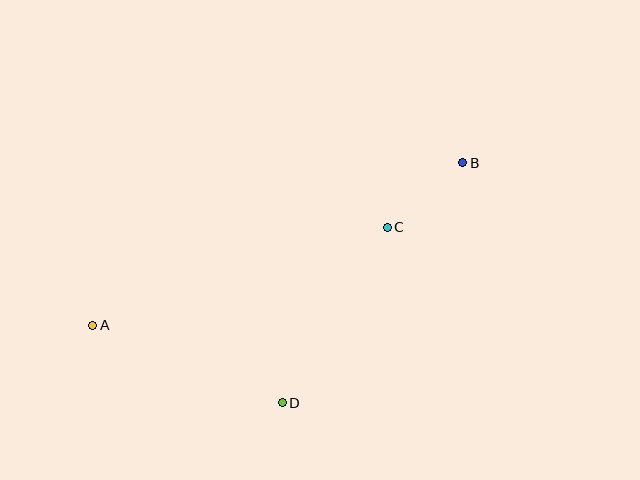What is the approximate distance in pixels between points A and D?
The distance between A and D is approximately 205 pixels.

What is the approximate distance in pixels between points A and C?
The distance between A and C is approximately 311 pixels.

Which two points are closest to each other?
Points B and C are closest to each other.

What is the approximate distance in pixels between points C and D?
The distance between C and D is approximately 205 pixels.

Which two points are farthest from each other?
Points A and B are farthest from each other.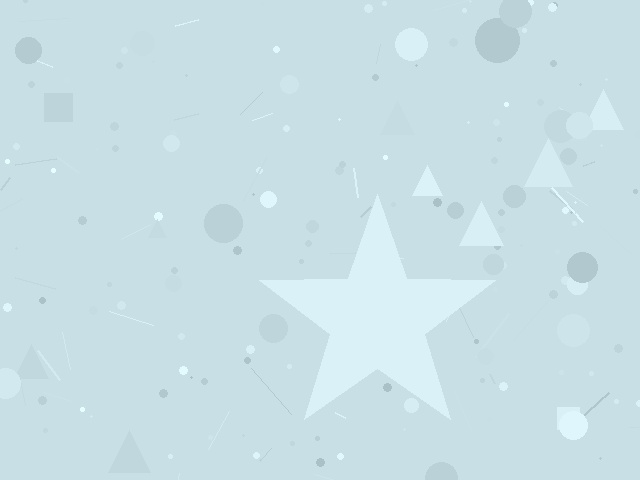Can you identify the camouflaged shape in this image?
The camouflaged shape is a star.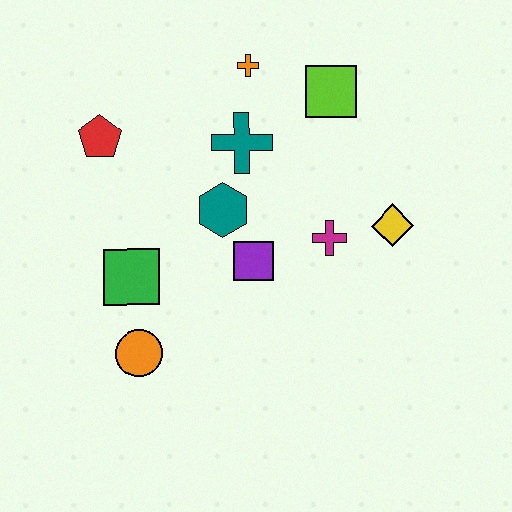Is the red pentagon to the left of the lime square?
Yes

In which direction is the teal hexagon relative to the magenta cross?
The teal hexagon is to the left of the magenta cross.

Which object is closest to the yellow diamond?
The magenta cross is closest to the yellow diamond.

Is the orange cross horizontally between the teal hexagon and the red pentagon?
No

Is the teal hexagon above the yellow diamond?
Yes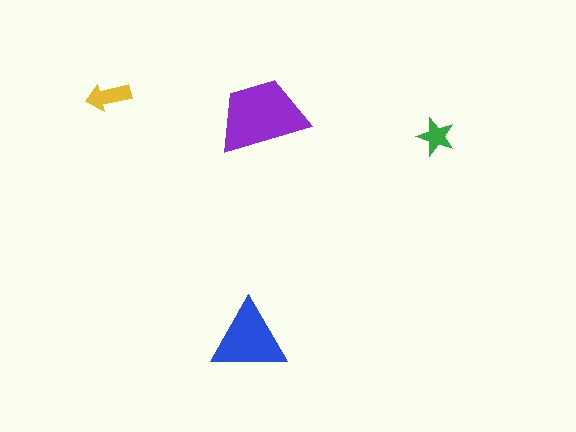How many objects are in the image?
There are 4 objects in the image.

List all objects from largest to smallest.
The purple trapezoid, the blue triangle, the yellow arrow, the green star.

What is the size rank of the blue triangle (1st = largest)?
2nd.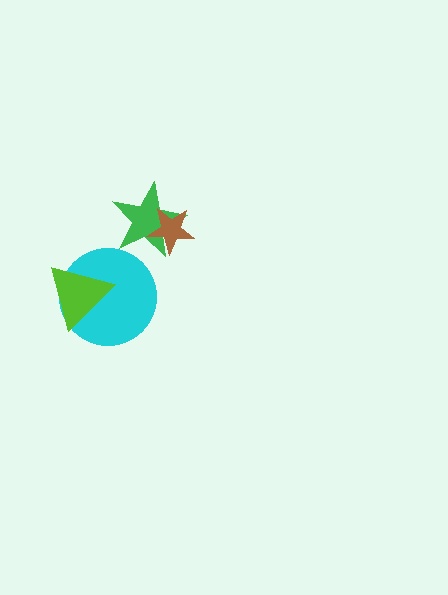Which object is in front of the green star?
The brown star is in front of the green star.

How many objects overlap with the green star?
1 object overlaps with the green star.